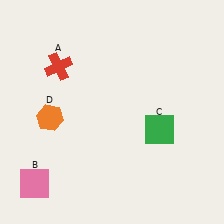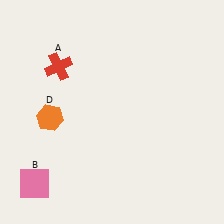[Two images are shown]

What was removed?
The green square (C) was removed in Image 2.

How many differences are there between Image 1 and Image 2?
There is 1 difference between the two images.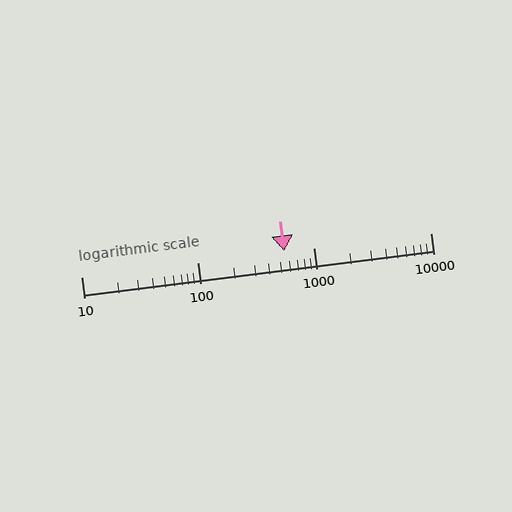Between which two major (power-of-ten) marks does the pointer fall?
The pointer is between 100 and 1000.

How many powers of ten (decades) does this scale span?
The scale spans 3 decades, from 10 to 10000.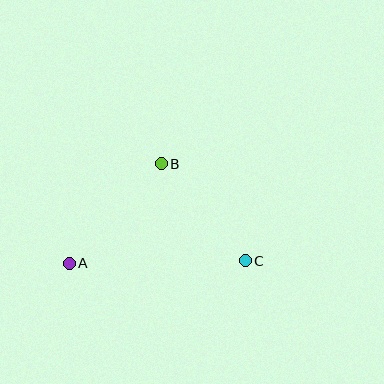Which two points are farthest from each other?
Points A and C are farthest from each other.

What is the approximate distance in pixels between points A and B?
The distance between A and B is approximately 135 pixels.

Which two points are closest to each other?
Points B and C are closest to each other.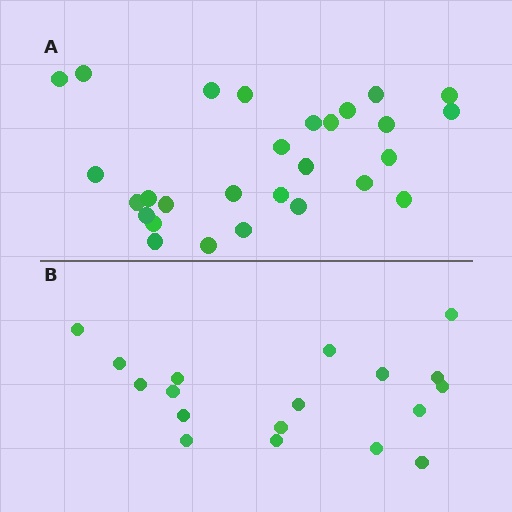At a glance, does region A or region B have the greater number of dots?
Region A (the top region) has more dots.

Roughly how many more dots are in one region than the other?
Region A has roughly 10 or so more dots than region B.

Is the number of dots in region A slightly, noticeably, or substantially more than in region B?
Region A has substantially more. The ratio is roughly 1.6 to 1.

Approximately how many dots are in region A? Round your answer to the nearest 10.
About 30 dots. (The exact count is 28, which rounds to 30.)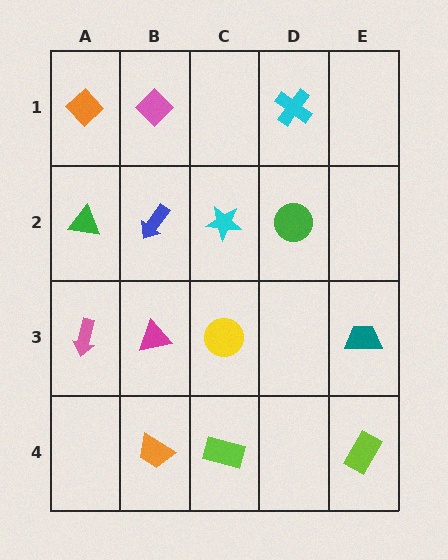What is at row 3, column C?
A yellow circle.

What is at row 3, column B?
A magenta triangle.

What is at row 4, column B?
An orange trapezoid.